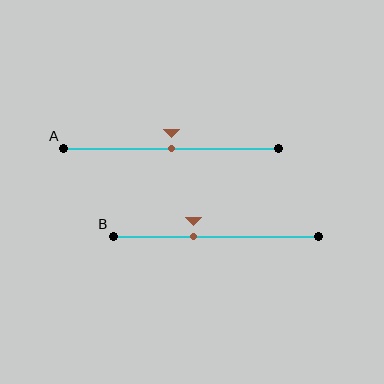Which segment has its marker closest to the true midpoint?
Segment A has its marker closest to the true midpoint.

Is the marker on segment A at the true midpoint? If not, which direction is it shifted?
Yes, the marker on segment A is at the true midpoint.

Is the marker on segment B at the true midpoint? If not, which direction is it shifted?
No, the marker on segment B is shifted to the left by about 11% of the segment length.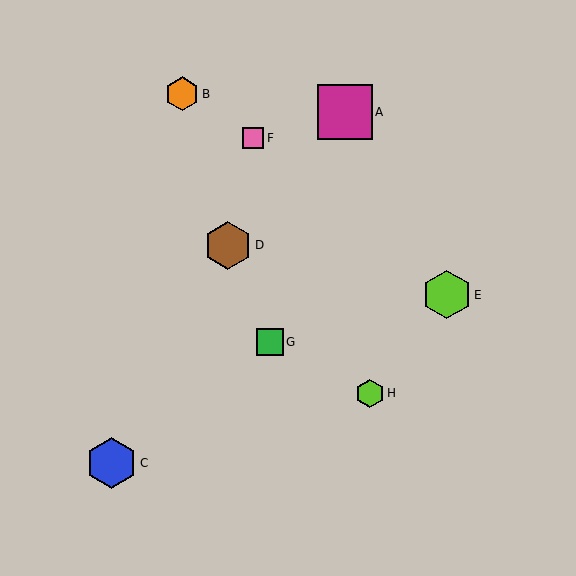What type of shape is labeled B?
Shape B is an orange hexagon.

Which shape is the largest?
The magenta square (labeled A) is the largest.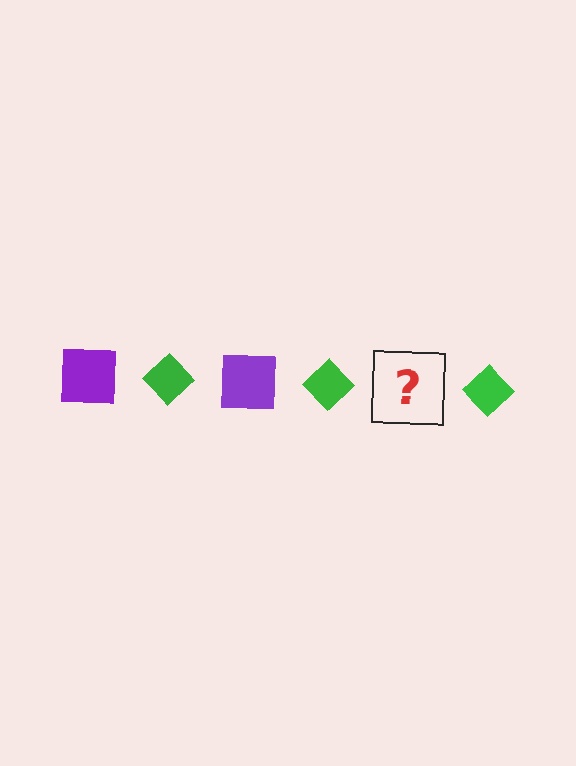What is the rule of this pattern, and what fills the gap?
The rule is that the pattern alternates between purple square and green diamond. The gap should be filled with a purple square.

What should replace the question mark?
The question mark should be replaced with a purple square.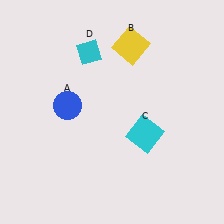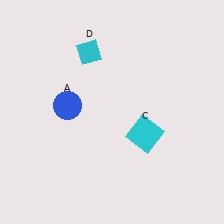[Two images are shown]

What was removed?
The yellow square (B) was removed in Image 2.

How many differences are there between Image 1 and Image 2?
There is 1 difference between the two images.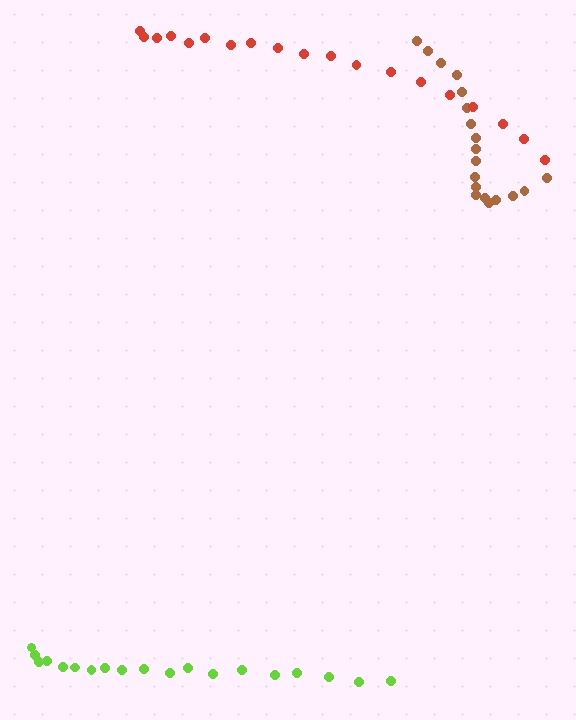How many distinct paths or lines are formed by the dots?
There are 3 distinct paths.